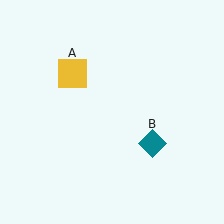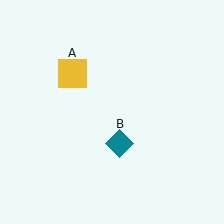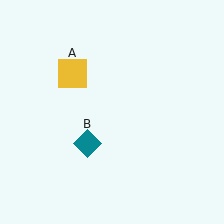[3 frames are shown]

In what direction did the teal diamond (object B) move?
The teal diamond (object B) moved left.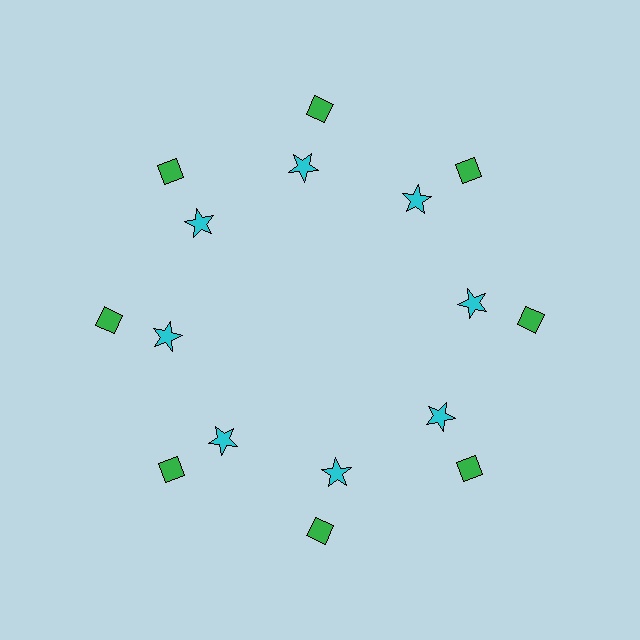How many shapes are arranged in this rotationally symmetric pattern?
There are 16 shapes, arranged in 8 groups of 2.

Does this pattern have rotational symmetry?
Yes, this pattern has 8-fold rotational symmetry. It looks the same after rotating 45 degrees around the center.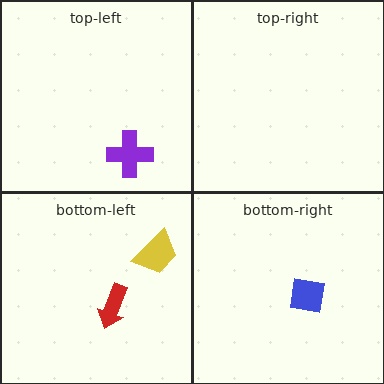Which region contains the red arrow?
The bottom-left region.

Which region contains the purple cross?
The top-left region.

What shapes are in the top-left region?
The purple cross.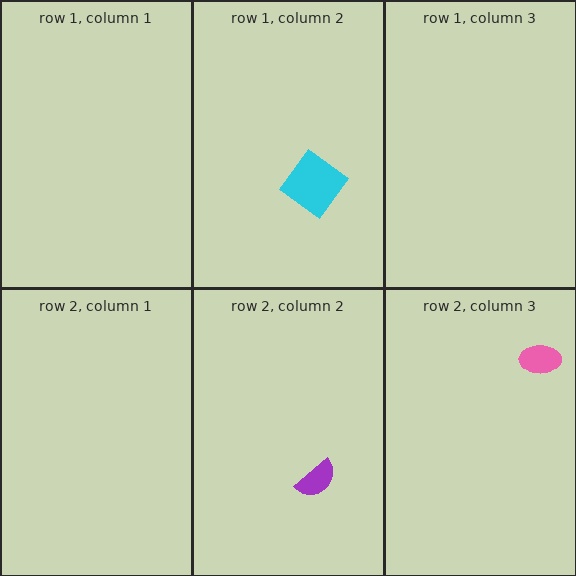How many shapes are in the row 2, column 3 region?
1.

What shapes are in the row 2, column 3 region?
The pink ellipse.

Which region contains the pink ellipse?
The row 2, column 3 region.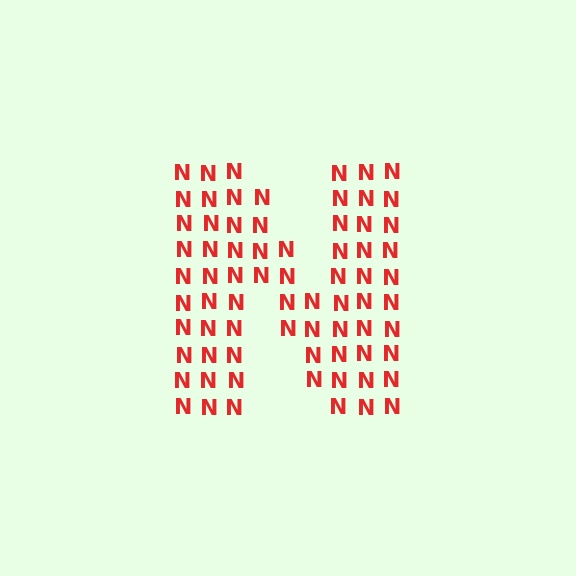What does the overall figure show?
The overall figure shows the letter N.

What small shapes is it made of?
It is made of small letter N's.